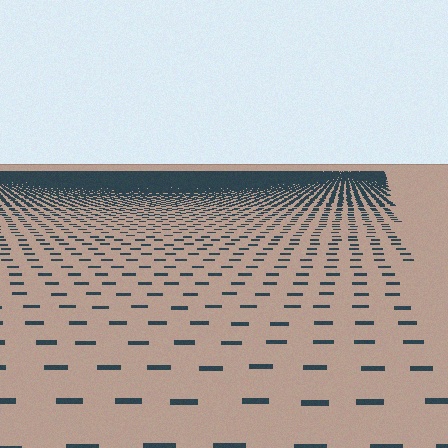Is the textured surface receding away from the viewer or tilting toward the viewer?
The surface is receding away from the viewer. Texture elements get smaller and denser toward the top.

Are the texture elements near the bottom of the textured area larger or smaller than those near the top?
Larger. Near the bottom, elements are closer to the viewer and appear at a bigger on-screen size.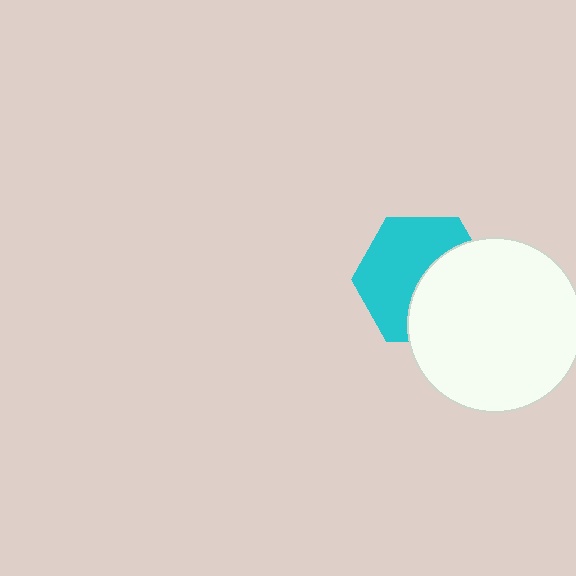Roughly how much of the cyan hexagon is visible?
About half of it is visible (roughly 56%).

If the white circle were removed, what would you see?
You would see the complete cyan hexagon.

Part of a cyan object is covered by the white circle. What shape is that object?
It is a hexagon.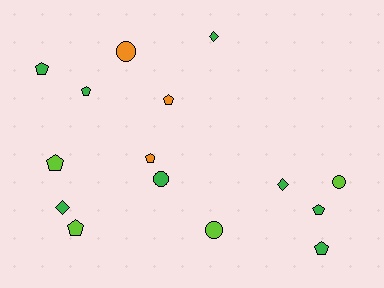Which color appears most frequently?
Green, with 8 objects.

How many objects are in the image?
There are 15 objects.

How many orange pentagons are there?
There are 2 orange pentagons.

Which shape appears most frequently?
Pentagon, with 8 objects.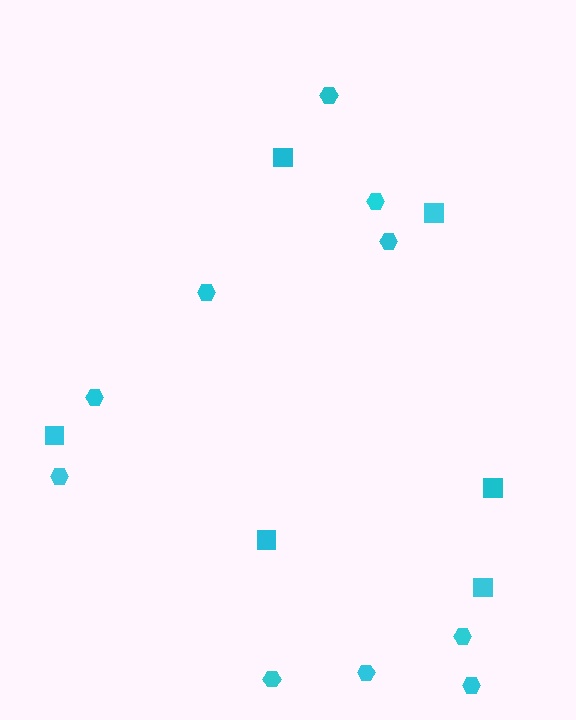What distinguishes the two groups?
There are 2 groups: one group of squares (6) and one group of hexagons (10).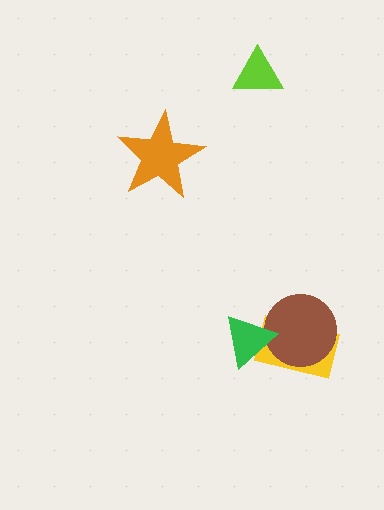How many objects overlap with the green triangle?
2 objects overlap with the green triangle.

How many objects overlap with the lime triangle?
0 objects overlap with the lime triangle.